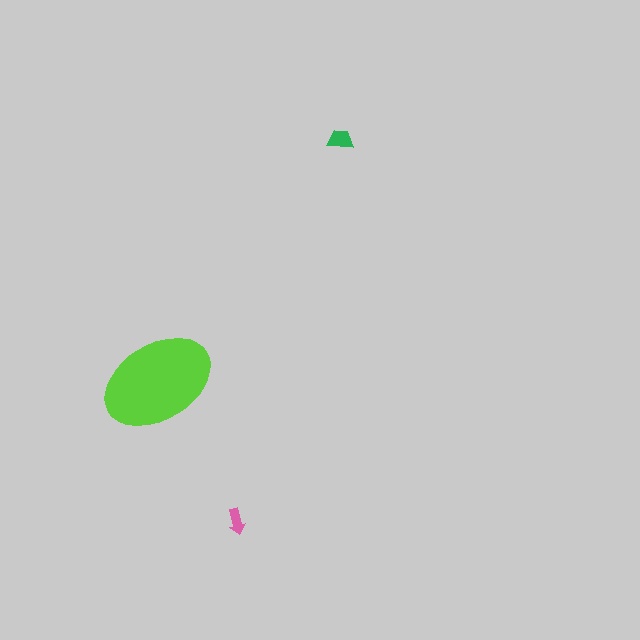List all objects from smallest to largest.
The pink arrow, the green trapezoid, the lime ellipse.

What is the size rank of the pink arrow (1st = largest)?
3rd.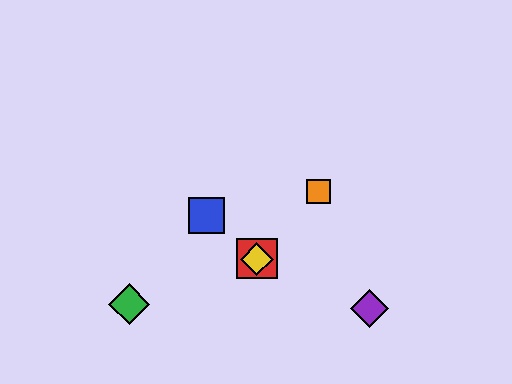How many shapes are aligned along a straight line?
3 shapes (the red square, the yellow diamond, the orange square) are aligned along a straight line.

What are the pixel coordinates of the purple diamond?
The purple diamond is at (370, 308).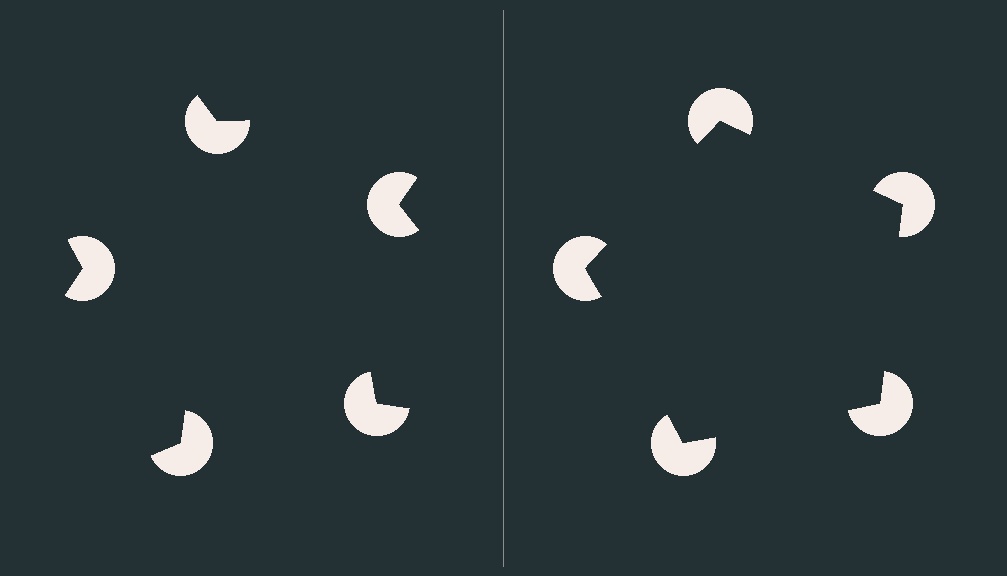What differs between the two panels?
The pac-man discs are positioned identically on both sides; only the wedge orientations differ. On the right they align to a pentagon; on the left they are misaligned.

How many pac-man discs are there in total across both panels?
10 — 5 on each side.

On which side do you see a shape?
An illusory pentagon appears on the right side. On the left side the wedge cuts are rotated, so no coherent shape forms.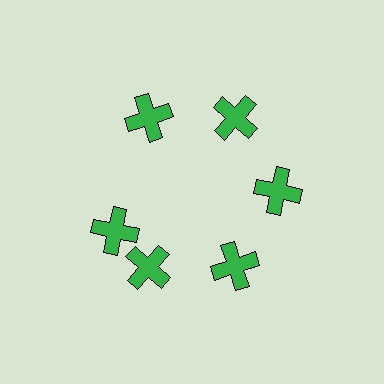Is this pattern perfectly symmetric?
No. The 6 green crosses are arranged in a ring, but one element near the 9 o'clock position is rotated out of alignment along the ring, breaking the 6-fold rotational symmetry.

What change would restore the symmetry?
The symmetry would be restored by rotating it back into even spacing with its neighbors so that all 6 crosses sit at equal angles and equal distance from the center.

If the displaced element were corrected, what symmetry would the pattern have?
It would have 6-fold rotational symmetry — the pattern would map onto itself every 60 degrees.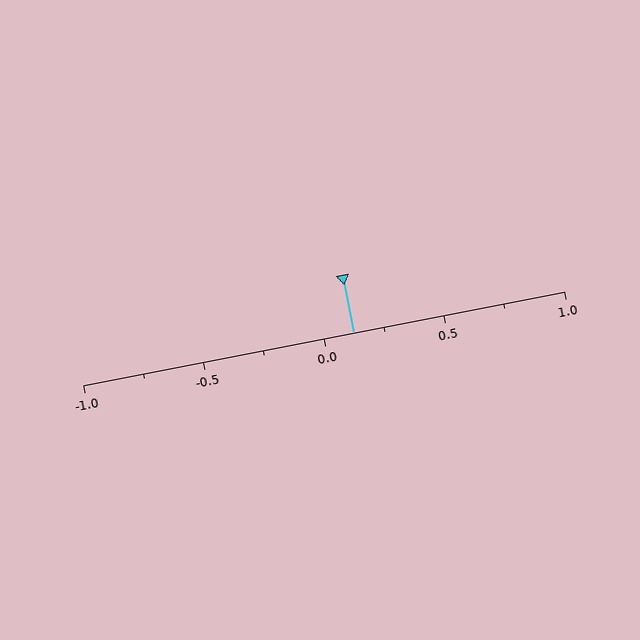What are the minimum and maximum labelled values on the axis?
The axis runs from -1.0 to 1.0.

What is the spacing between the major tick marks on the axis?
The major ticks are spaced 0.5 apart.